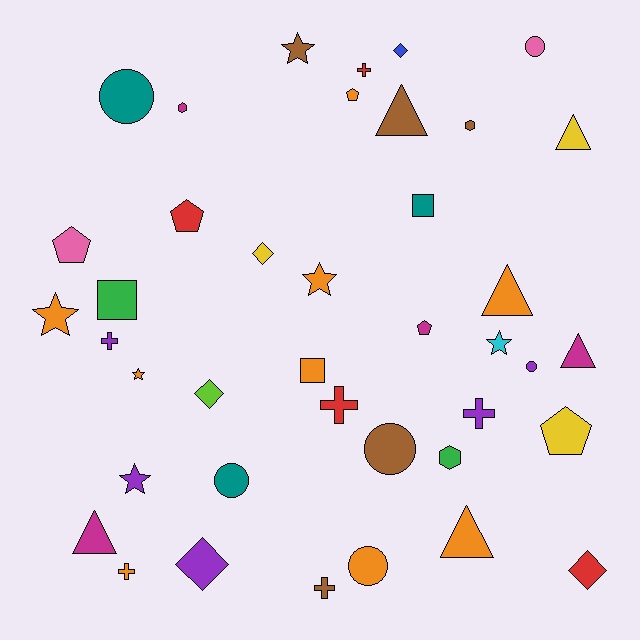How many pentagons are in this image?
There are 5 pentagons.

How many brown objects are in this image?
There are 5 brown objects.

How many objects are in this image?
There are 40 objects.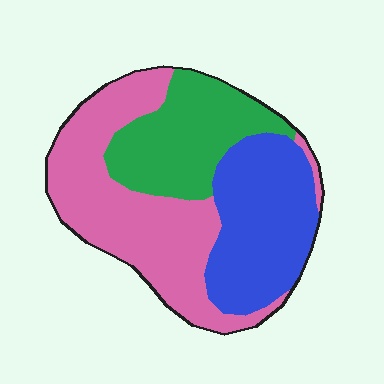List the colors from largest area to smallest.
From largest to smallest: pink, blue, green.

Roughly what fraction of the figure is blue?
Blue covers 31% of the figure.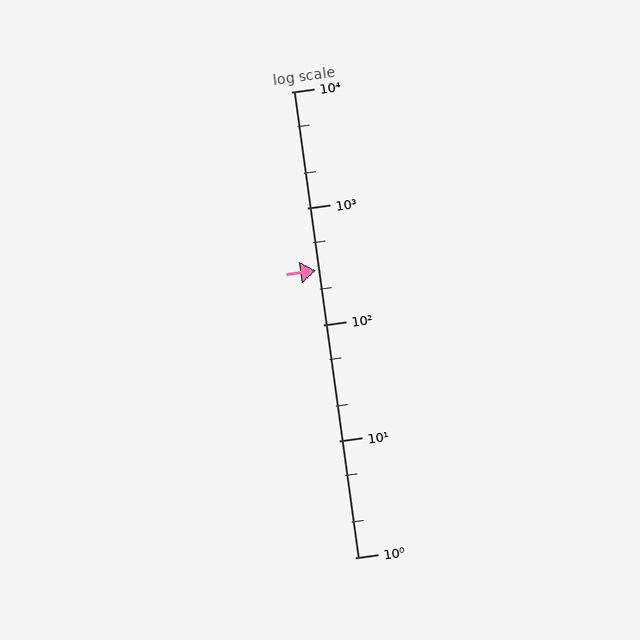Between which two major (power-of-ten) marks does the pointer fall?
The pointer is between 100 and 1000.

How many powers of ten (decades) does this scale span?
The scale spans 4 decades, from 1 to 10000.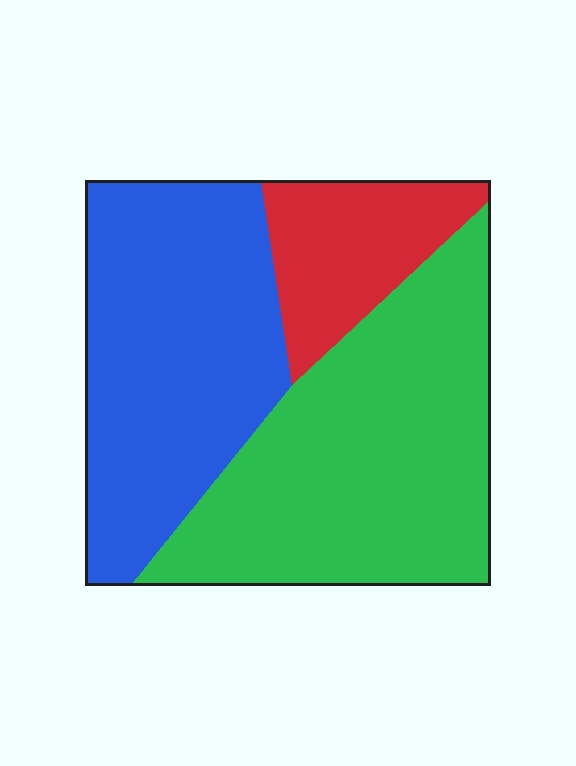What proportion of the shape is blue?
Blue takes up about two fifths (2/5) of the shape.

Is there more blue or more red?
Blue.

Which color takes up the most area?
Green, at roughly 45%.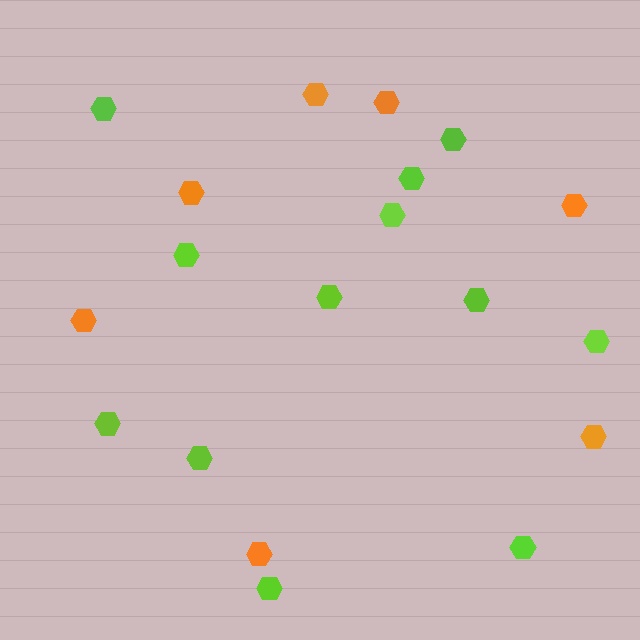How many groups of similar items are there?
There are 2 groups: one group of orange hexagons (7) and one group of lime hexagons (12).